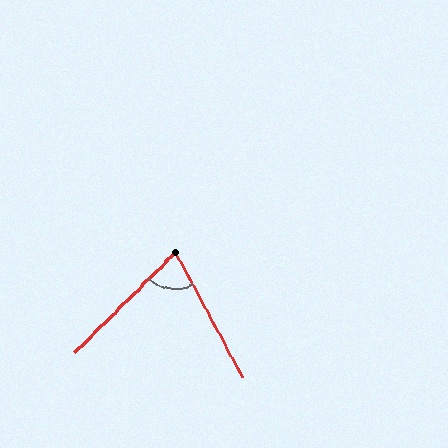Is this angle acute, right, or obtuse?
It is acute.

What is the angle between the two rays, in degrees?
Approximately 74 degrees.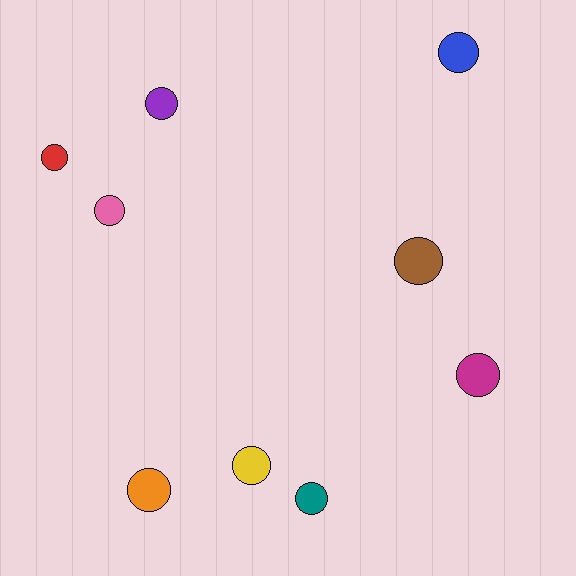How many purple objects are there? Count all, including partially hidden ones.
There is 1 purple object.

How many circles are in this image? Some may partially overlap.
There are 9 circles.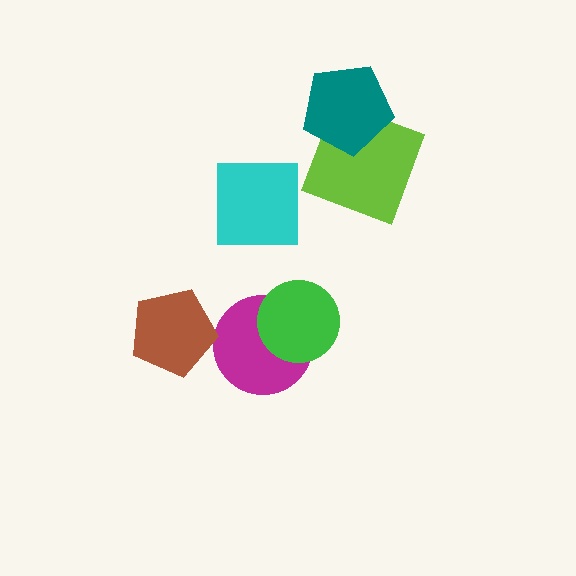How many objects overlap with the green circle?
1 object overlaps with the green circle.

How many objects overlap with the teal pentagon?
1 object overlaps with the teal pentagon.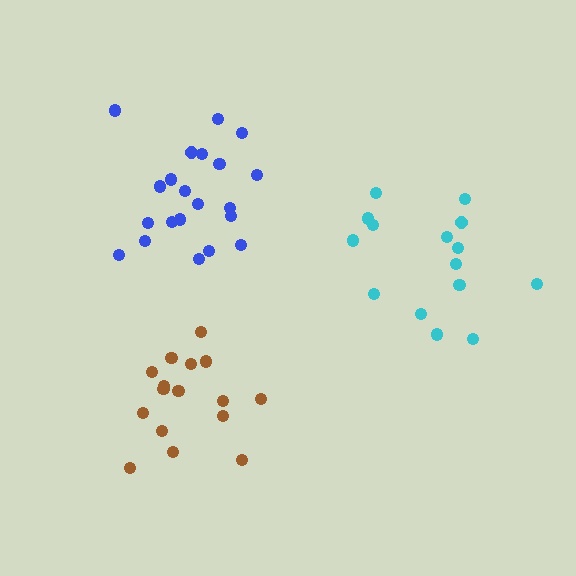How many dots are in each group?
Group 1: 15 dots, Group 2: 21 dots, Group 3: 16 dots (52 total).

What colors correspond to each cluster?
The clusters are colored: cyan, blue, brown.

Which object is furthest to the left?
The brown cluster is leftmost.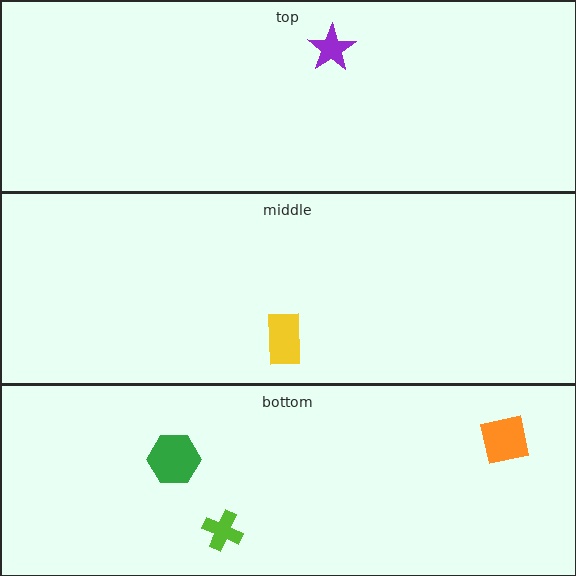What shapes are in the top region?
The purple star.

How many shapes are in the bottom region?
3.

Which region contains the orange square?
The bottom region.